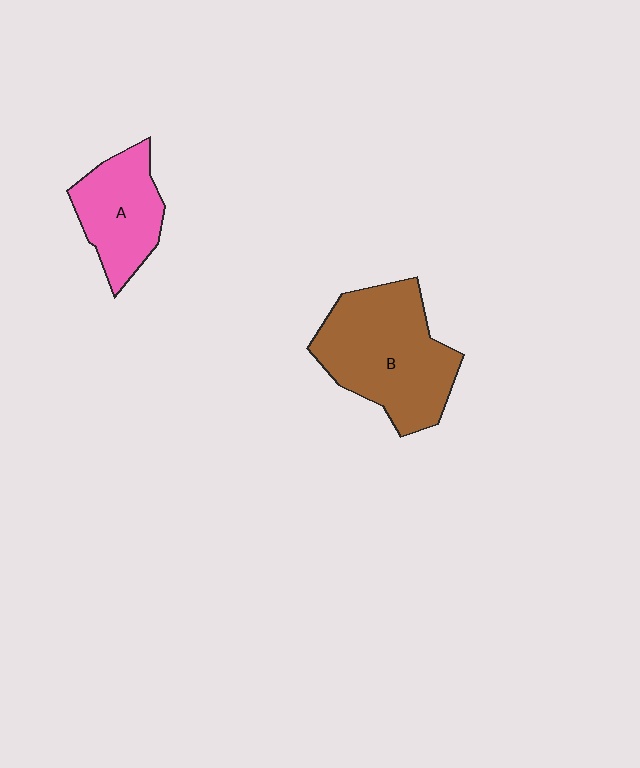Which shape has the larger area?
Shape B (brown).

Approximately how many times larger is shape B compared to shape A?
Approximately 1.7 times.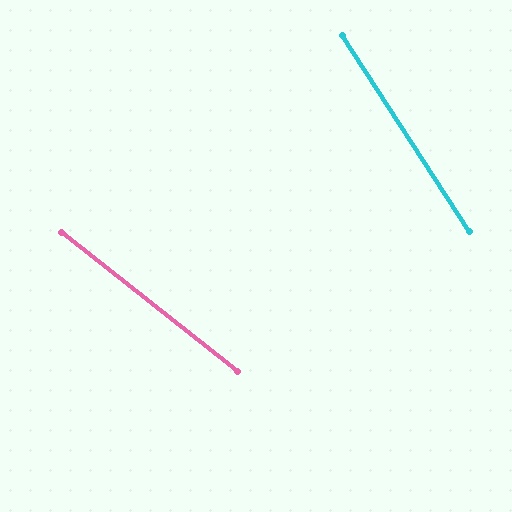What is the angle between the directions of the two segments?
Approximately 19 degrees.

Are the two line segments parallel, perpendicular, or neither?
Neither parallel nor perpendicular — they differ by about 19°.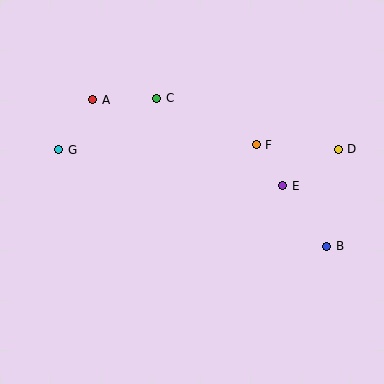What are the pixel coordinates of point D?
Point D is at (338, 149).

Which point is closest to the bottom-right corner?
Point B is closest to the bottom-right corner.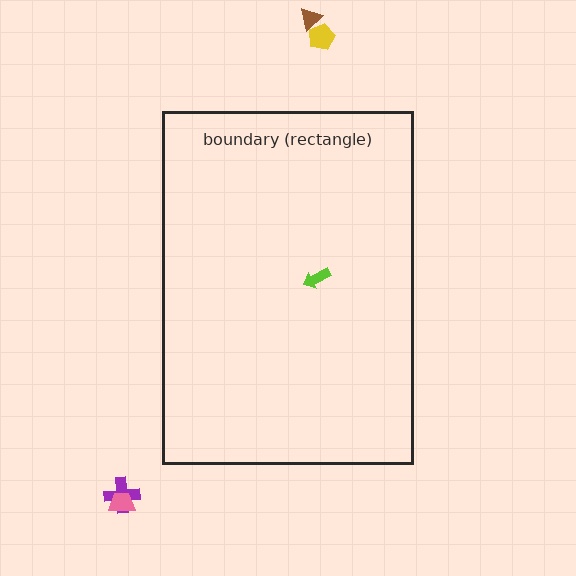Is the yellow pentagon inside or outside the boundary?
Outside.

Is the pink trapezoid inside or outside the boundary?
Outside.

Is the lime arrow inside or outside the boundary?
Inside.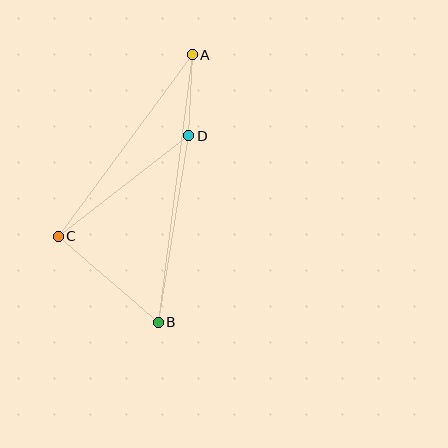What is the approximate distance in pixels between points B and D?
The distance between B and D is approximately 189 pixels.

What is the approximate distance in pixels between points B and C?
The distance between B and C is approximately 132 pixels.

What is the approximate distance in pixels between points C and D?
The distance between C and D is approximately 165 pixels.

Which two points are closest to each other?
Points A and D are closest to each other.